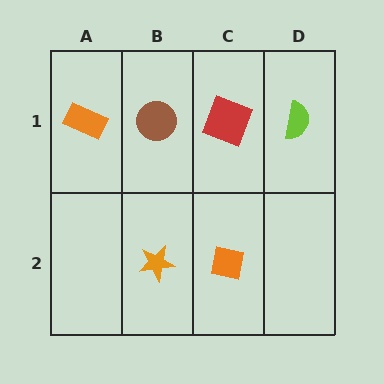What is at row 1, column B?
A brown circle.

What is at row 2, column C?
An orange square.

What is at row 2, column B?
An orange star.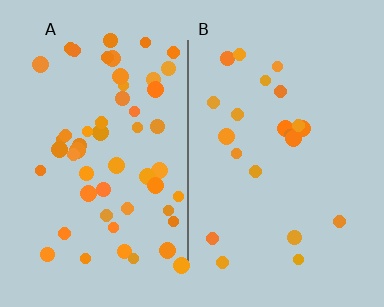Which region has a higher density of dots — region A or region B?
A (the left).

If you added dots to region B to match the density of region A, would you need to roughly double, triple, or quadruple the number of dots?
Approximately triple.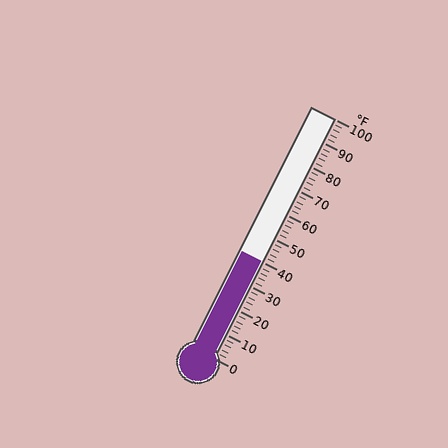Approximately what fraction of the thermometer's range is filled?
The thermometer is filled to approximately 40% of its range.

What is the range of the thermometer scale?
The thermometer scale ranges from 0°F to 100°F.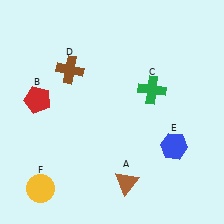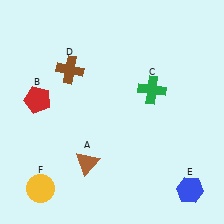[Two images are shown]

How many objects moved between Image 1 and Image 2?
2 objects moved between the two images.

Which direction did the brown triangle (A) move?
The brown triangle (A) moved left.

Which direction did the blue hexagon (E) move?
The blue hexagon (E) moved down.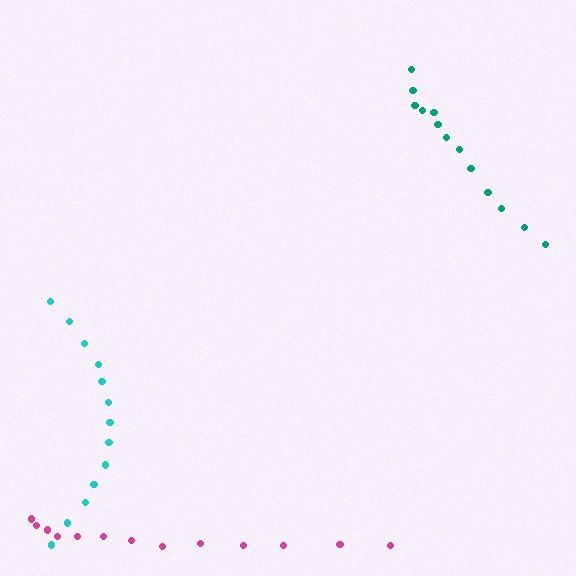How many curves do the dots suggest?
There are 3 distinct paths.